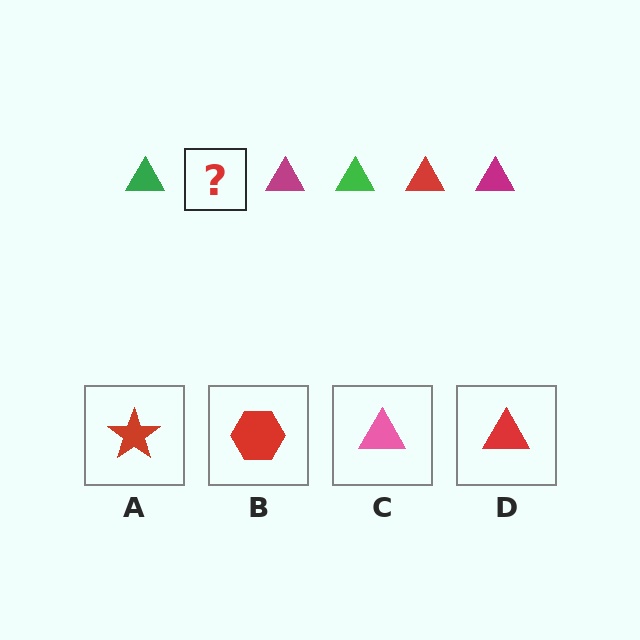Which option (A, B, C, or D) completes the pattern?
D.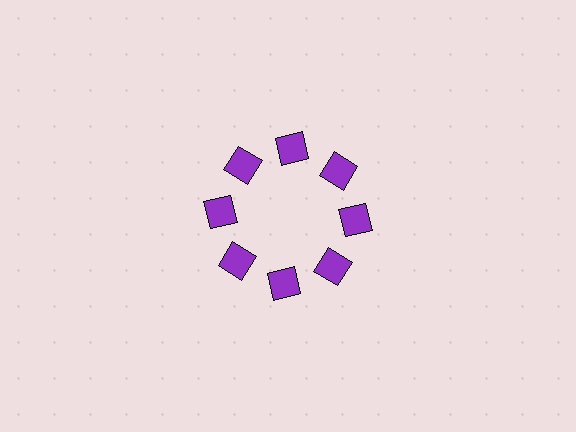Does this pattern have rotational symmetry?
Yes, this pattern has 8-fold rotational symmetry. It looks the same after rotating 45 degrees around the center.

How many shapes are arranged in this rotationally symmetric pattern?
There are 8 shapes, arranged in 8 groups of 1.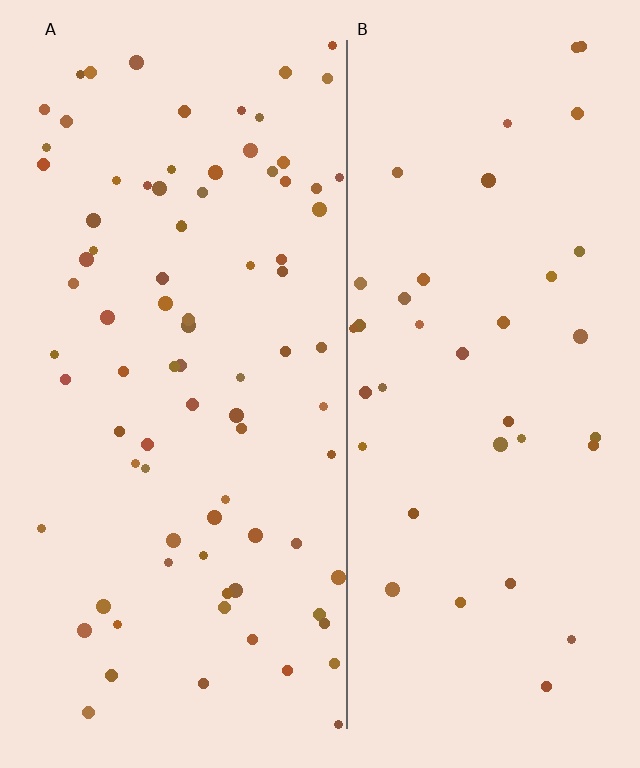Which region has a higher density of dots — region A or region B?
A (the left).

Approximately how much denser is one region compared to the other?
Approximately 2.2× — region A over region B.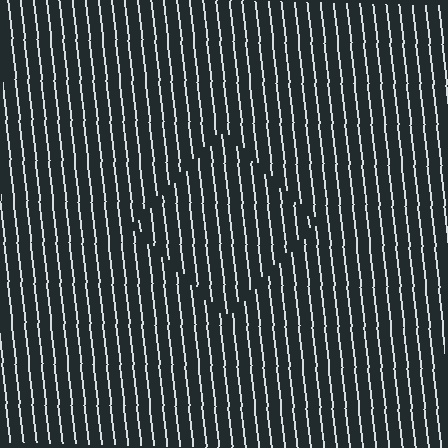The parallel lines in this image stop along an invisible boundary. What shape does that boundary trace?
An illusory square. The interior of the shape contains the same grating, shifted by half a period — the contour is defined by the phase discontinuity where line-ends from the inner and outer gratings abut.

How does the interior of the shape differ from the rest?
The interior of the shape contains the same grating, shifted by half a period — the contour is defined by the phase discontinuity where line-ends from the inner and outer gratings abut.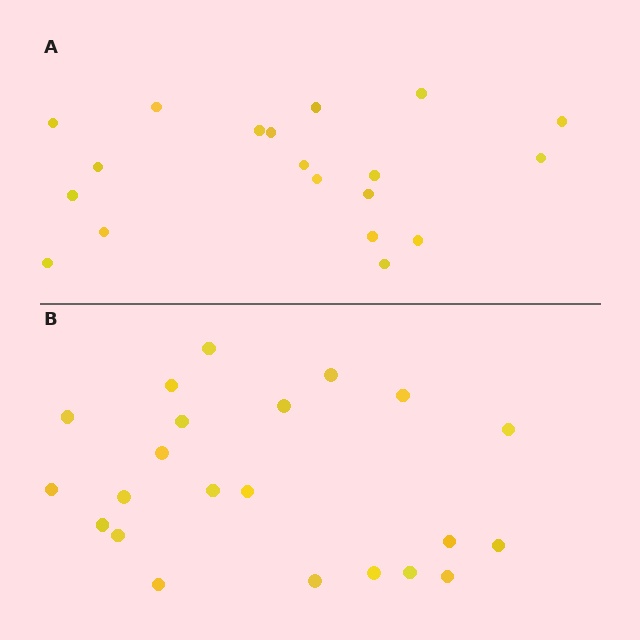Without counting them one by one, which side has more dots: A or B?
Region B (the bottom region) has more dots.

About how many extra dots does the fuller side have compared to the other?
Region B has just a few more — roughly 2 or 3 more dots than region A.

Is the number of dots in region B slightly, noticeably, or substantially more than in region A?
Region B has only slightly more — the two regions are fairly close. The ratio is roughly 1.2 to 1.